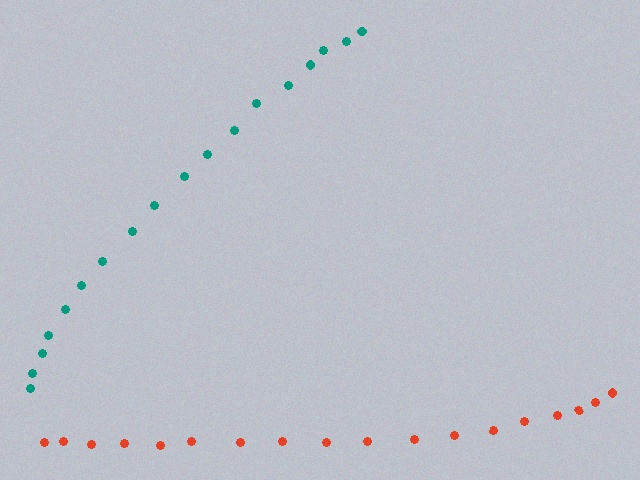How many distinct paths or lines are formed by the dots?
There are 2 distinct paths.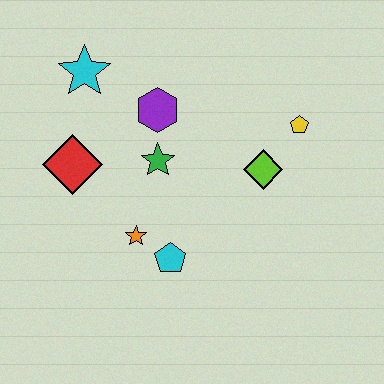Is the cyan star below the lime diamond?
No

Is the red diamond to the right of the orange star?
No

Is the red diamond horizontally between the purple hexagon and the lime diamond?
No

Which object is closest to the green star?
The purple hexagon is closest to the green star.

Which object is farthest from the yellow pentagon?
The red diamond is farthest from the yellow pentagon.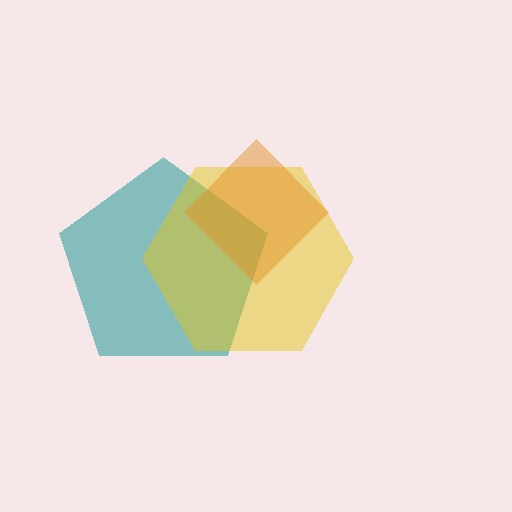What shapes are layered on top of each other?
The layered shapes are: a teal pentagon, a yellow hexagon, an orange diamond.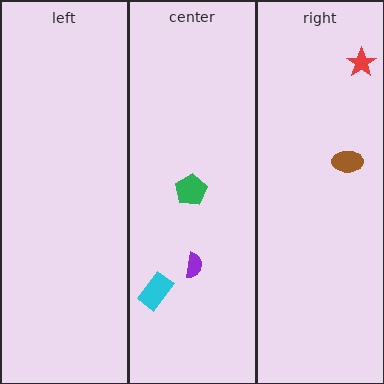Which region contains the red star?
The right region.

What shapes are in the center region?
The cyan rectangle, the purple semicircle, the green pentagon.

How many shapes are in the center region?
3.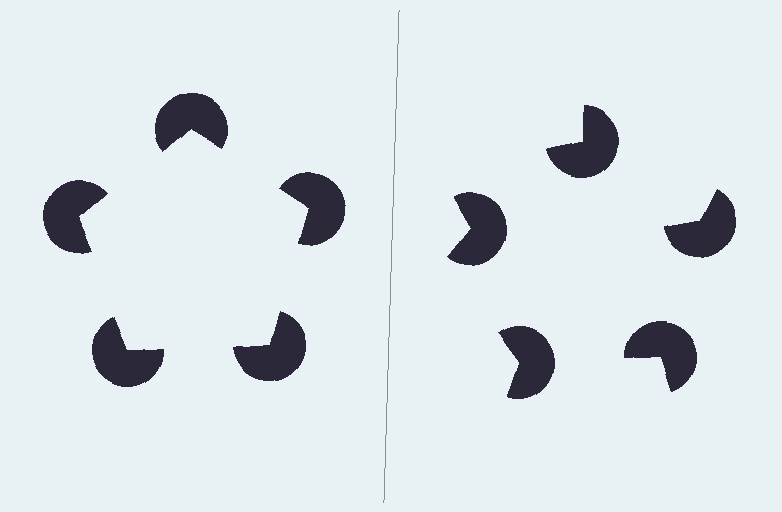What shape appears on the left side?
An illusory pentagon.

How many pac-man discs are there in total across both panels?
10 — 5 on each side.